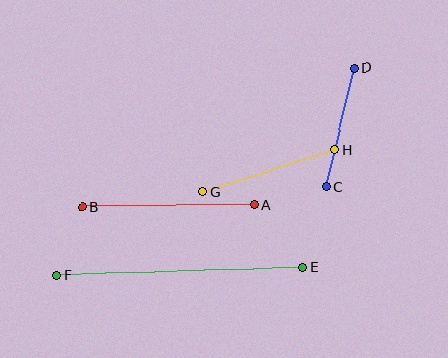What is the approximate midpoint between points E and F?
The midpoint is at approximately (180, 271) pixels.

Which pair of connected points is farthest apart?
Points E and F are farthest apart.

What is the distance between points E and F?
The distance is approximately 246 pixels.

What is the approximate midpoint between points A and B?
The midpoint is at approximately (169, 206) pixels.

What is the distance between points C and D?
The distance is approximately 122 pixels.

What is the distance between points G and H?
The distance is approximately 138 pixels.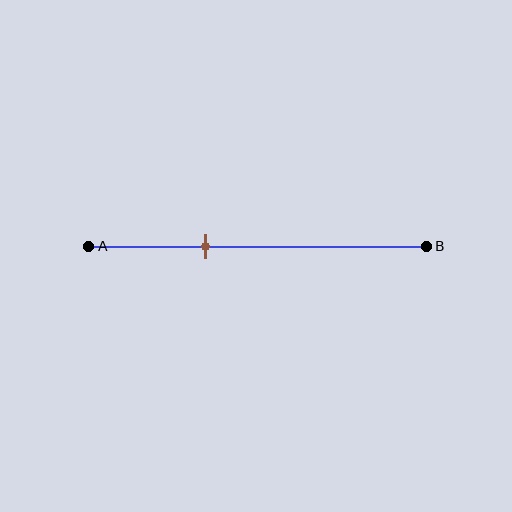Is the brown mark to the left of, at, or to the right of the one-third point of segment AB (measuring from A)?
The brown mark is approximately at the one-third point of segment AB.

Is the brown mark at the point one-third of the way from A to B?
Yes, the mark is approximately at the one-third point.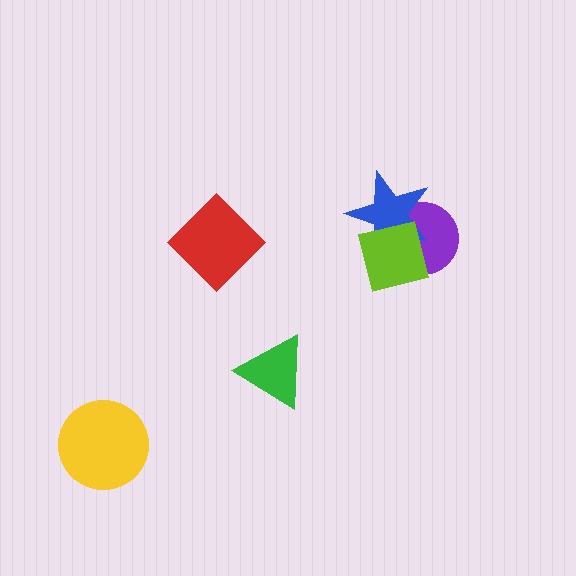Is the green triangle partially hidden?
No, no other shape covers it.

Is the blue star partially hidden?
Yes, it is partially covered by another shape.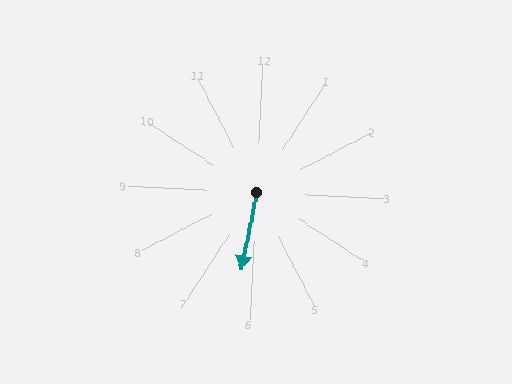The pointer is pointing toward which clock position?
Roughly 6 o'clock.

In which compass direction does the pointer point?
South.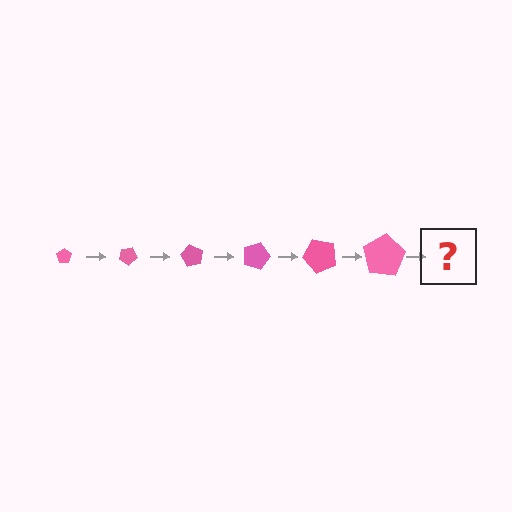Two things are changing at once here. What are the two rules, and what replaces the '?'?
The two rules are that the pentagon grows larger each step and it rotates 30 degrees each step. The '?' should be a pentagon, larger than the previous one and rotated 180 degrees from the start.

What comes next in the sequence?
The next element should be a pentagon, larger than the previous one and rotated 180 degrees from the start.